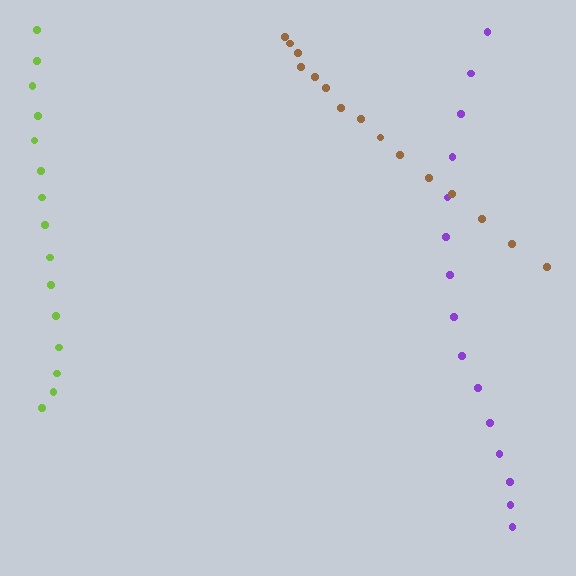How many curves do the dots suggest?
There are 3 distinct paths.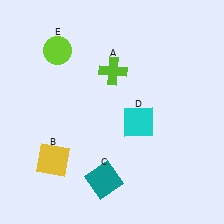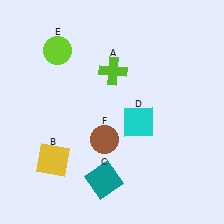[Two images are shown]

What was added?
A brown circle (F) was added in Image 2.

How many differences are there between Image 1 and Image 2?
There is 1 difference between the two images.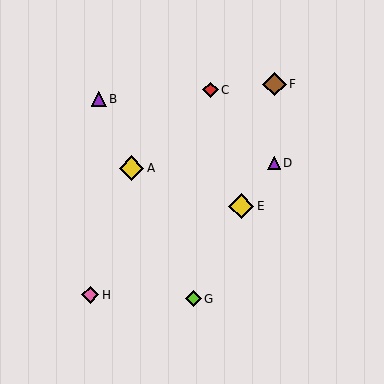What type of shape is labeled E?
Shape E is a yellow diamond.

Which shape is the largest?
The yellow diamond (labeled E) is the largest.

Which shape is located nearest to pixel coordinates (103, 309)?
The pink diamond (labeled H) at (90, 295) is nearest to that location.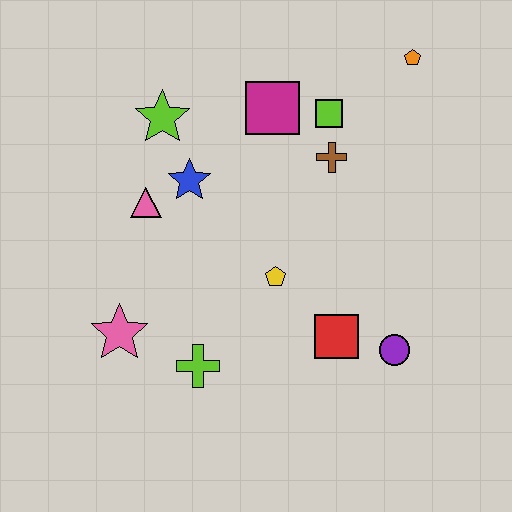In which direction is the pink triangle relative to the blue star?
The pink triangle is to the left of the blue star.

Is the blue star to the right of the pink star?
Yes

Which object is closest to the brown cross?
The lime square is closest to the brown cross.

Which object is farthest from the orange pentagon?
The pink star is farthest from the orange pentagon.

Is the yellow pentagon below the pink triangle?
Yes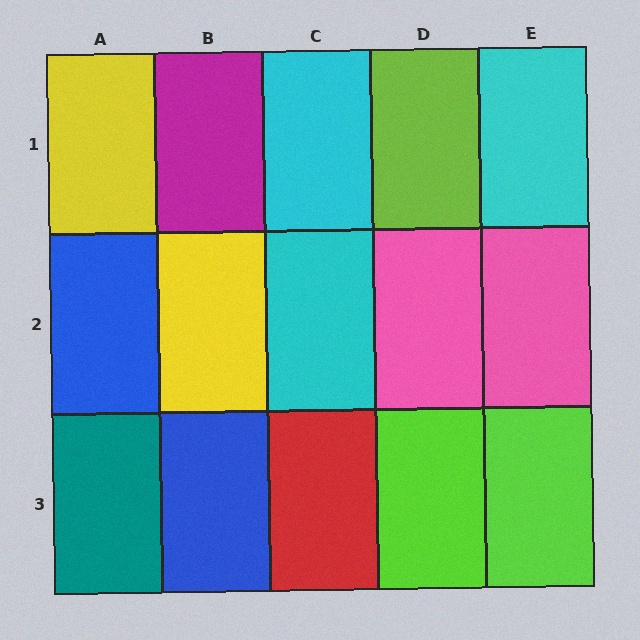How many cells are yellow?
2 cells are yellow.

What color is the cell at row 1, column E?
Cyan.